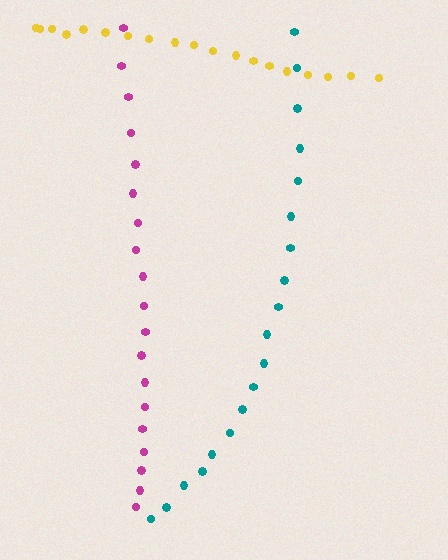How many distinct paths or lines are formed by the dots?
There are 3 distinct paths.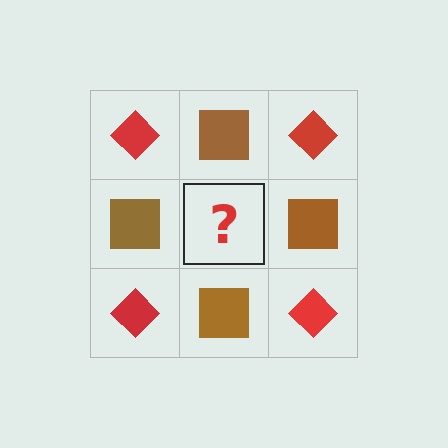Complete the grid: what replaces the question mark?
The question mark should be replaced with a red diamond.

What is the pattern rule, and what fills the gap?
The rule is that it alternates red diamond and brown square in a checkerboard pattern. The gap should be filled with a red diamond.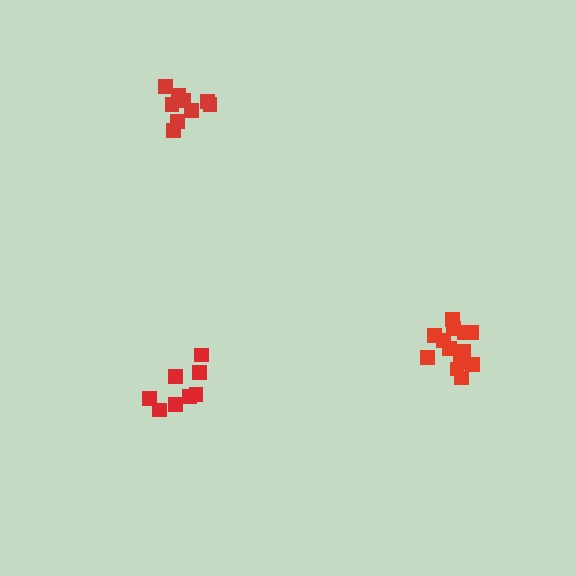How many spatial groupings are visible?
There are 3 spatial groupings.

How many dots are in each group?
Group 1: 9 dots, Group 2: 13 dots, Group 3: 9 dots (31 total).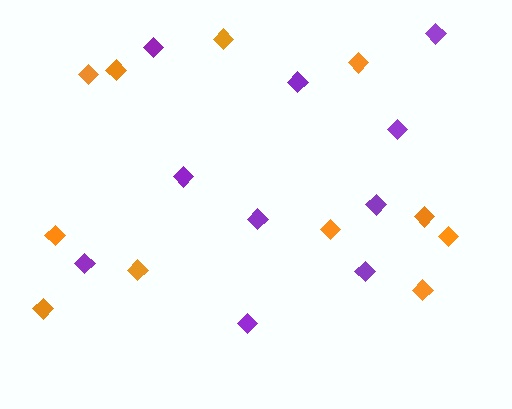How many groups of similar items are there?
There are 2 groups: one group of purple diamonds (10) and one group of orange diamonds (11).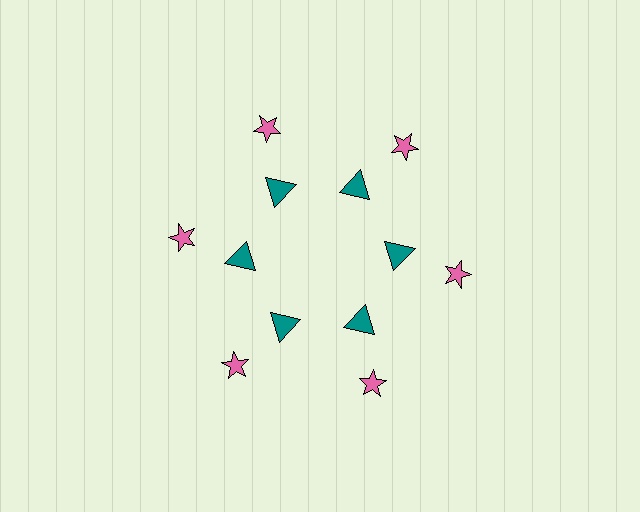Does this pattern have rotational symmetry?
Yes, this pattern has 6-fold rotational symmetry. It looks the same after rotating 60 degrees around the center.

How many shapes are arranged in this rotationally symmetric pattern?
There are 12 shapes, arranged in 6 groups of 2.